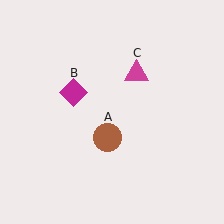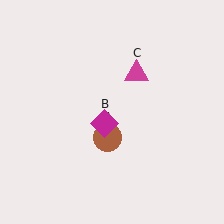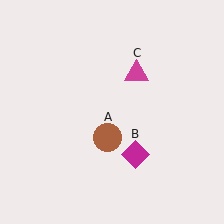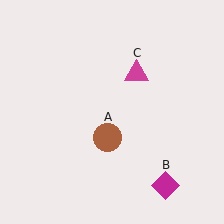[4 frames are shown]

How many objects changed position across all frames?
1 object changed position: magenta diamond (object B).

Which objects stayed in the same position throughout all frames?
Brown circle (object A) and magenta triangle (object C) remained stationary.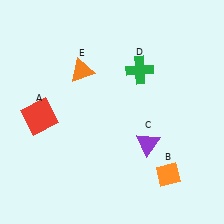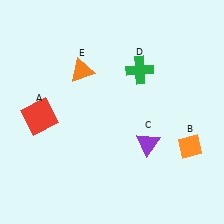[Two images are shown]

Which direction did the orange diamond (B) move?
The orange diamond (B) moved up.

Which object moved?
The orange diamond (B) moved up.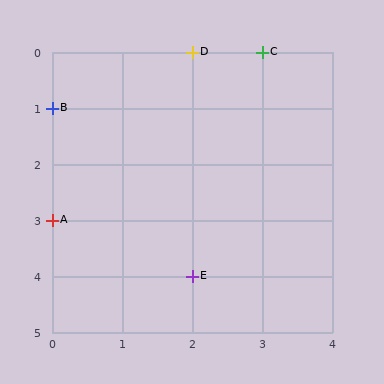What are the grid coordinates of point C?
Point C is at grid coordinates (3, 0).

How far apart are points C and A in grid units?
Points C and A are 3 columns and 3 rows apart (about 4.2 grid units diagonally).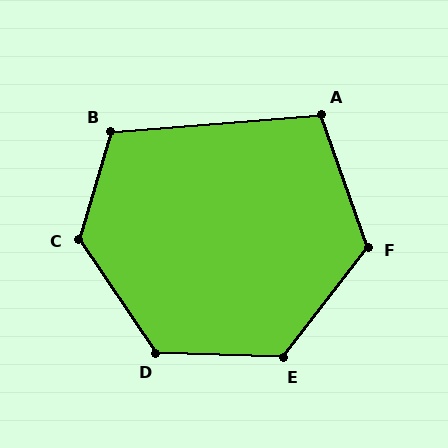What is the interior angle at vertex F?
Approximately 123 degrees (obtuse).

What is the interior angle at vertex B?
Approximately 111 degrees (obtuse).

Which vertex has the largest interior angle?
C, at approximately 129 degrees.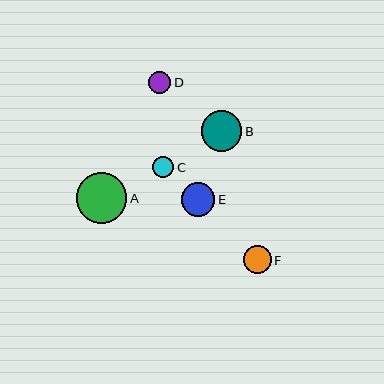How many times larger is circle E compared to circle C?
Circle E is approximately 1.6 times the size of circle C.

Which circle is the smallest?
Circle C is the smallest with a size of approximately 21 pixels.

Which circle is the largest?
Circle A is the largest with a size of approximately 51 pixels.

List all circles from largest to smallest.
From largest to smallest: A, B, E, F, D, C.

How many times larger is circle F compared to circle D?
Circle F is approximately 1.2 times the size of circle D.